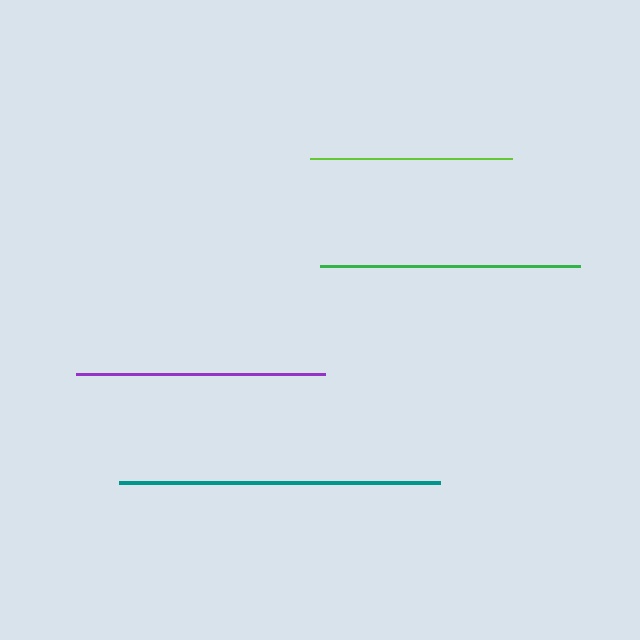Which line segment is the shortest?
The lime line is the shortest at approximately 202 pixels.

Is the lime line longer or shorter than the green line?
The green line is longer than the lime line.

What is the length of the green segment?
The green segment is approximately 260 pixels long.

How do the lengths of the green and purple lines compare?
The green and purple lines are approximately the same length.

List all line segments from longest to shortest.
From longest to shortest: teal, green, purple, lime.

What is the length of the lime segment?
The lime segment is approximately 202 pixels long.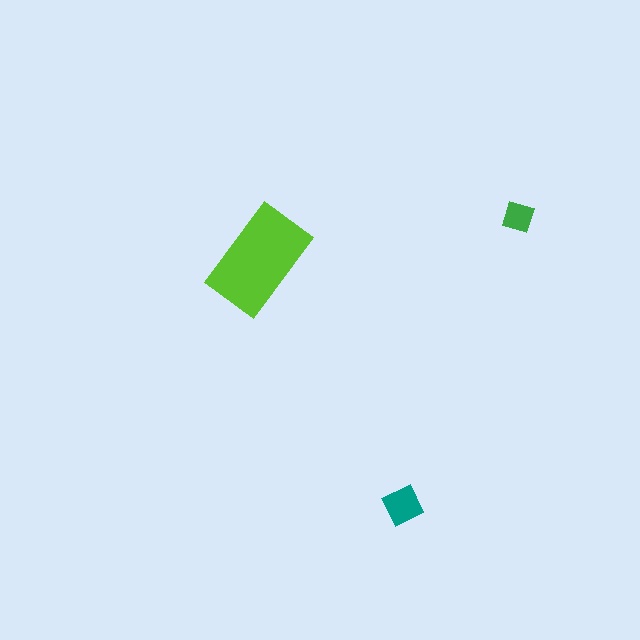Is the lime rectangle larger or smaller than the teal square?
Larger.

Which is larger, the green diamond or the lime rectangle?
The lime rectangle.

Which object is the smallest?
The green diamond.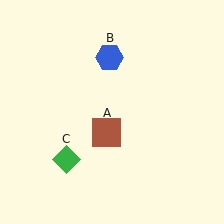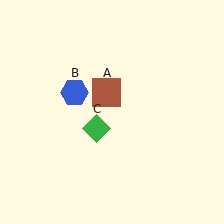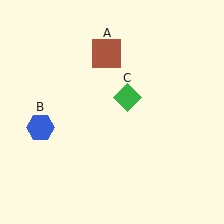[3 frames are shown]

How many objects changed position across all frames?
3 objects changed position: brown square (object A), blue hexagon (object B), green diamond (object C).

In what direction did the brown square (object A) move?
The brown square (object A) moved up.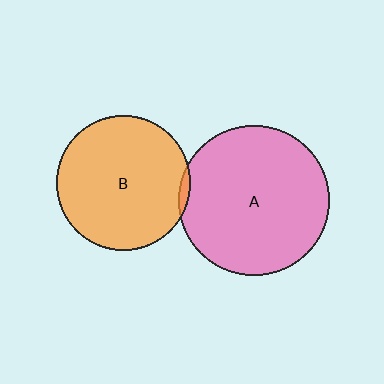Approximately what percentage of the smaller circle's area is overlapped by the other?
Approximately 5%.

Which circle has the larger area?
Circle A (pink).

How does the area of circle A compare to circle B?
Approximately 1.3 times.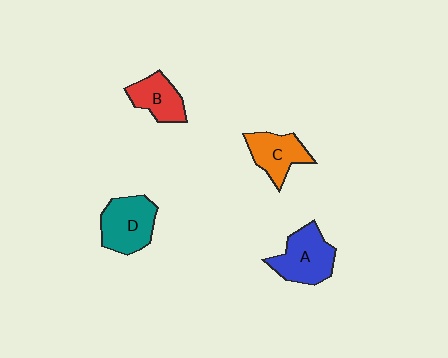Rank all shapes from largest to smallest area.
From largest to smallest: D (teal), A (blue), C (orange), B (red).